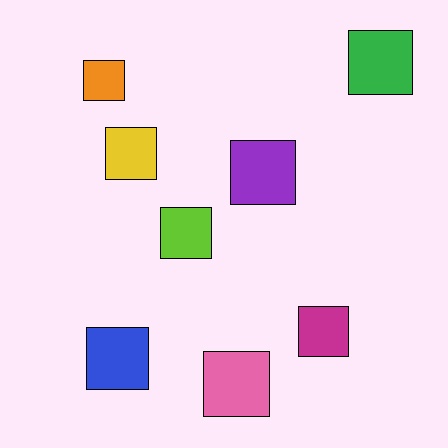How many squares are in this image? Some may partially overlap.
There are 8 squares.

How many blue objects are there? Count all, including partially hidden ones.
There is 1 blue object.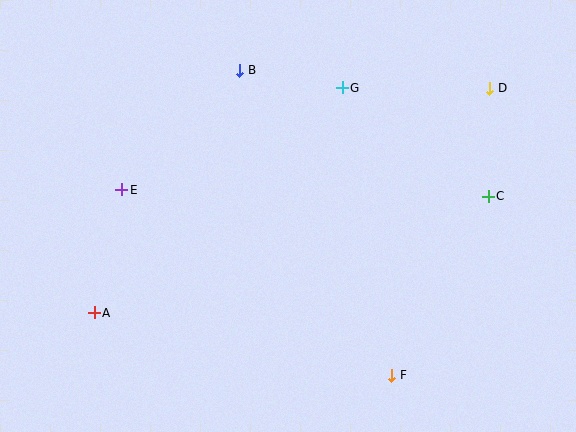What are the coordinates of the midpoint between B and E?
The midpoint between B and E is at (181, 130).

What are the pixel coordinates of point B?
Point B is at (240, 70).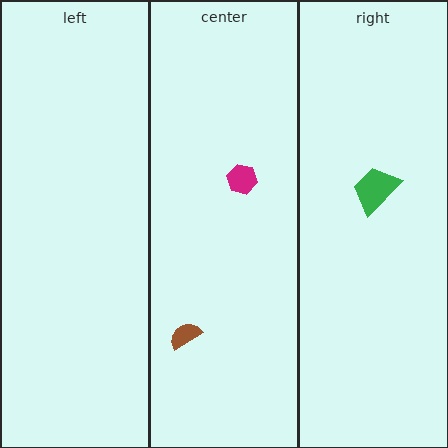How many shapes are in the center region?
2.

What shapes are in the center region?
The magenta hexagon, the brown semicircle.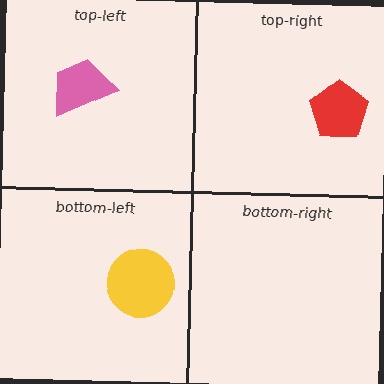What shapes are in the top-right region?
The red pentagon.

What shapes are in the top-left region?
The pink trapezoid.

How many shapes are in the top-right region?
1.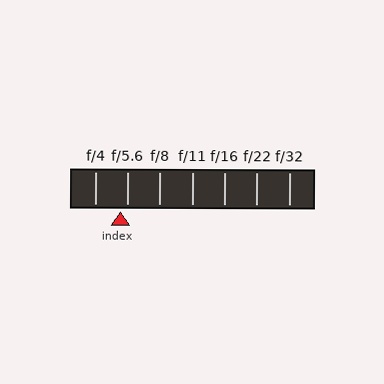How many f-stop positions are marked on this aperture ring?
There are 7 f-stop positions marked.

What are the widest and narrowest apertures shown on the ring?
The widest aperture shown is f/4 and the narrowest is f/32.